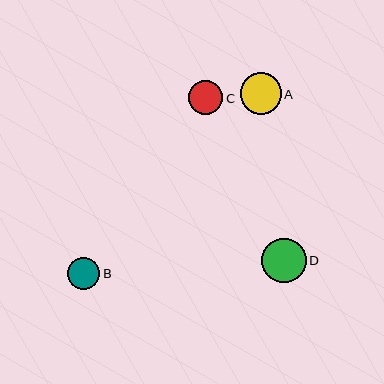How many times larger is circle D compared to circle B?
Circle D is approximately 1.4 times the size of circle B.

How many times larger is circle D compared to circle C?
Circle D is approximately 1.3 times the size of circle C.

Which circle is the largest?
Circle D is the largest with a size of approximately 44 pixels.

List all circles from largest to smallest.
From largest to smallest: D, A, C, B.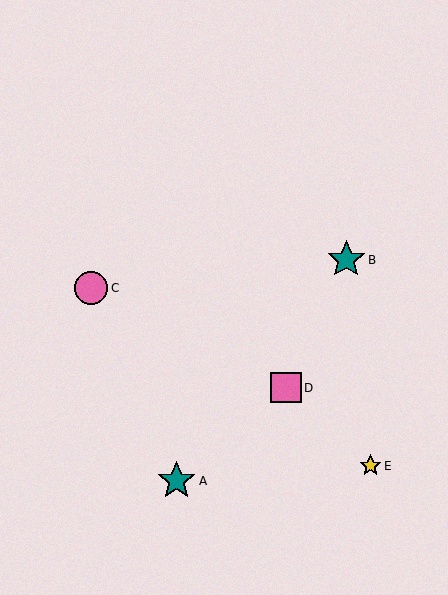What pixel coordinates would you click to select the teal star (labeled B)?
Click at (346, 260) to select the teal star B.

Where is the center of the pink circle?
The center of the pink circle is at (91, 288).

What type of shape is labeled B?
Shape B is a teal star.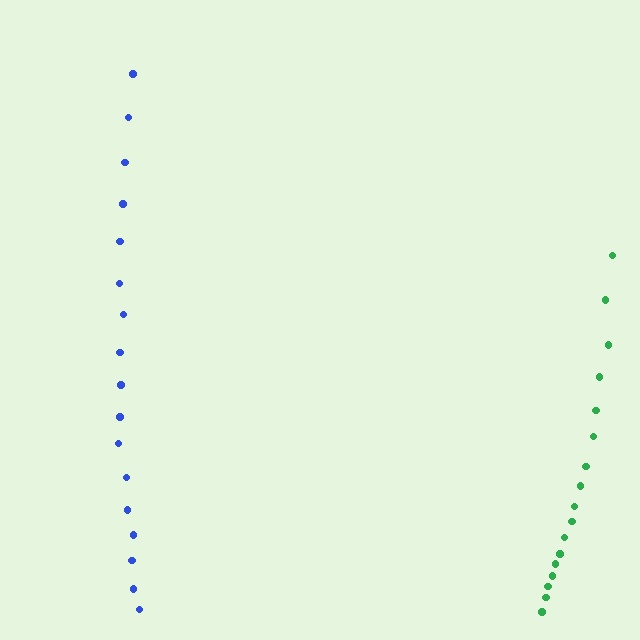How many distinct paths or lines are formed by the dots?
There are 2 distinct paths.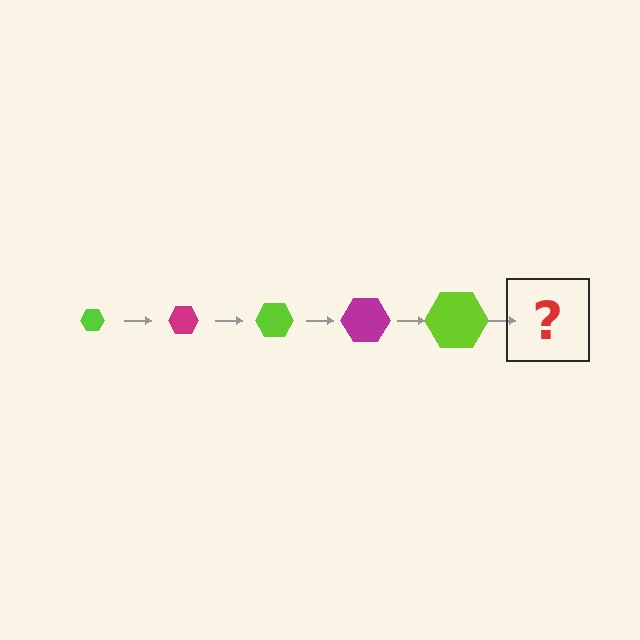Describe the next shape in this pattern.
It should be a magenta hexagon, larger than the previous one.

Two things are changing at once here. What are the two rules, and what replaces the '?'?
The two rules are that the hexagon grows larger each step and the color cycles through lime and magenta. The '?' should be a magenta hexagon, larger than the previous one.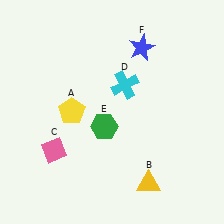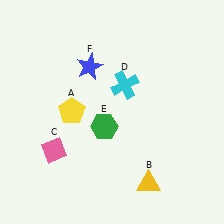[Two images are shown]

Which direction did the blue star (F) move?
The blue star (F) moved left.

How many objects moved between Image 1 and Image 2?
1 object moved between the two images.